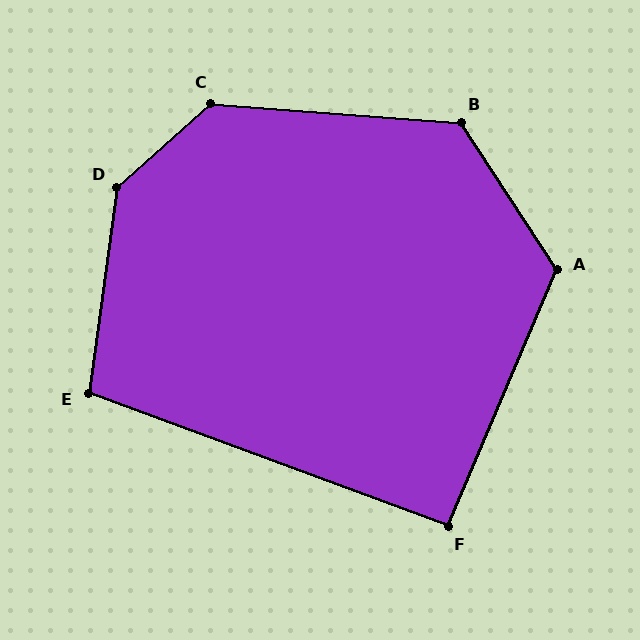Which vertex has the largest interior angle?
D, at approximately 140 degrees.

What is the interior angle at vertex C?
Approximately 134 degrees (obtuse).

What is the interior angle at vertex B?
Approximately 128 degrees (obtuse).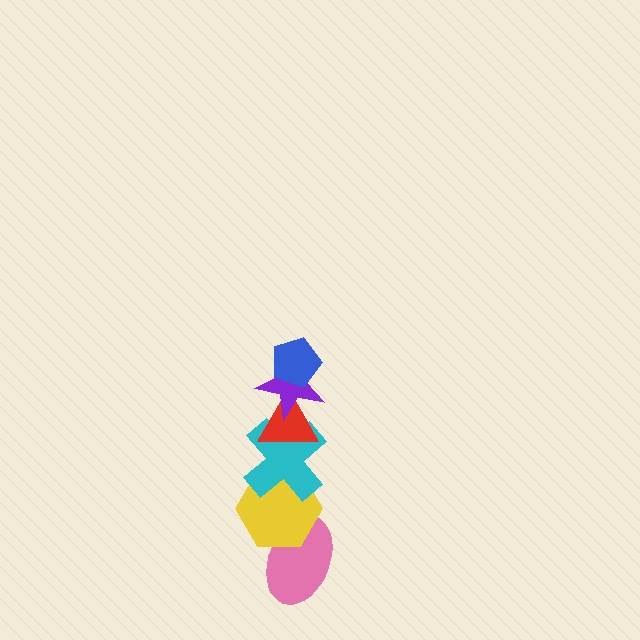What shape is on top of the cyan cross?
The red triangle is on top of the cyan cross.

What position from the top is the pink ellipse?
The pink ellipse is 6th from the top.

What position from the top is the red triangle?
The red triangle is 3rd from the top.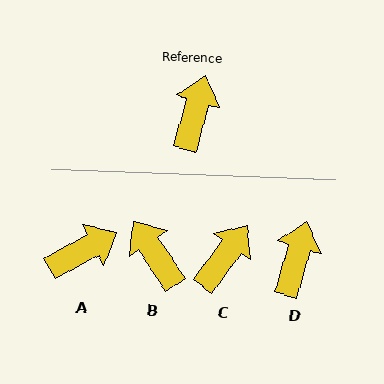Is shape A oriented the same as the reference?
No, it is off by about 46 degrees.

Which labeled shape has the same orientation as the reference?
D.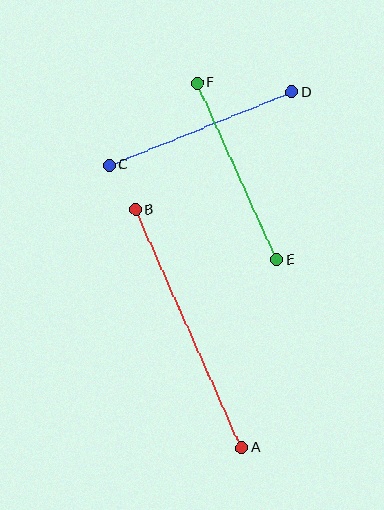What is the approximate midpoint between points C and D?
The midpoint is at approximately (201, 129) pixels.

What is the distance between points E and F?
The distance is approximately 194 pixels.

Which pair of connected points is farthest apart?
Points A and B are farthest apart.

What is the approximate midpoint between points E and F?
The midpoint is at approximately (237, 171) pixels.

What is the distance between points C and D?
The distance is approximately 197 pixels.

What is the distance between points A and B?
The distance is approximately 260 pixels.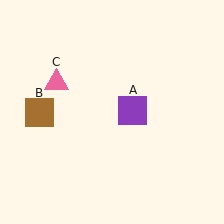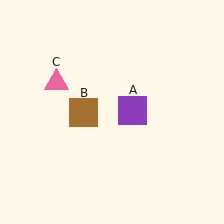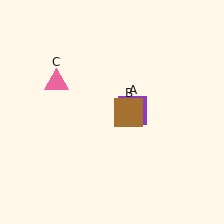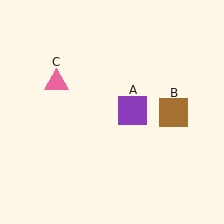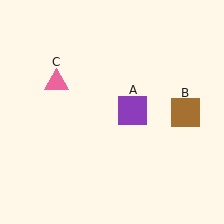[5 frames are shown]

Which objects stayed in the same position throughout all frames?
Purple square (object A) and pink triangle (object C) remained stationary.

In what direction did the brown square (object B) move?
The brown square (object B) moved right.